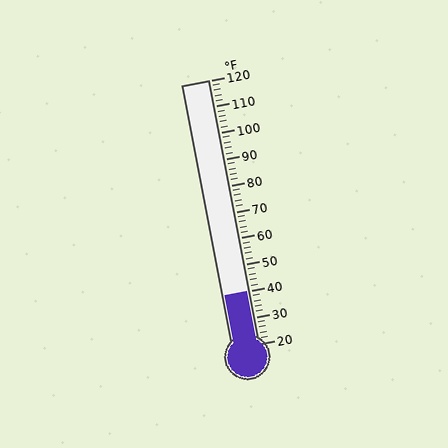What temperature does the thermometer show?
The thermometer shows approximately 40°F.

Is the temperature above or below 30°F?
The temperature is above 30°F.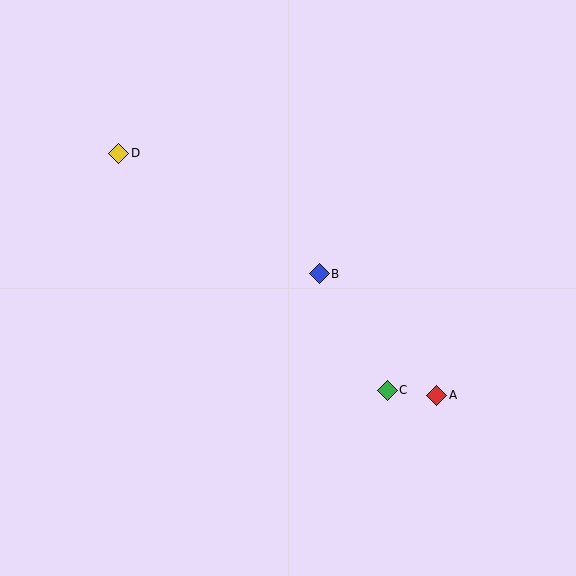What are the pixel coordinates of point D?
Point D is at (119, 153).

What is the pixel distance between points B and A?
The distance between B and A is 169 pixels.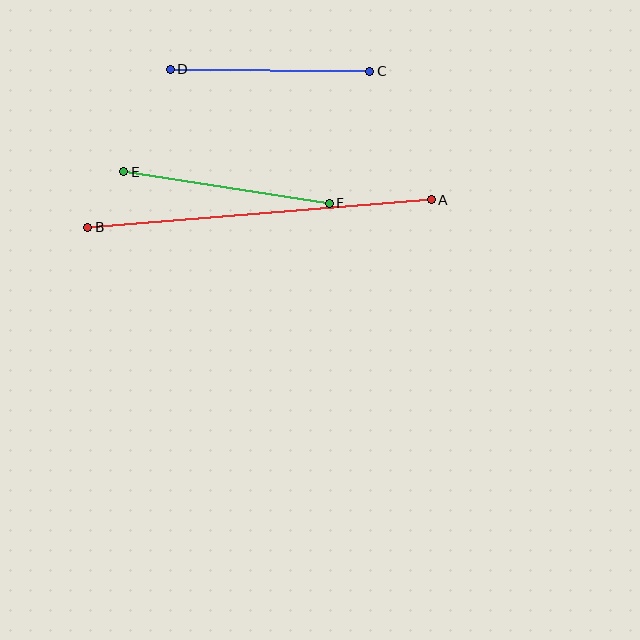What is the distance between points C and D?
The distance is approximately 200 pixels.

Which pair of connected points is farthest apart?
Points A and B are farthest apart.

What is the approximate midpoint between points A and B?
The midpoint is at approximately (260, 213) pixels.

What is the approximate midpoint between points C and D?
The midpoint is at approximately (270, 70) pixels.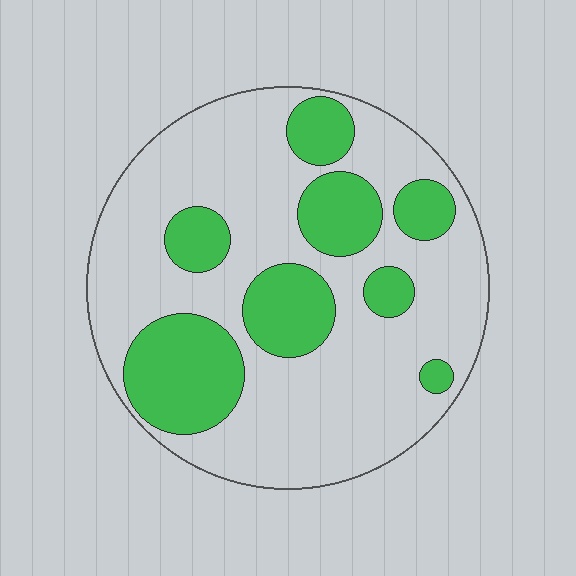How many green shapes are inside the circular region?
8.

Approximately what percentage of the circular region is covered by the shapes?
Approximately 30%.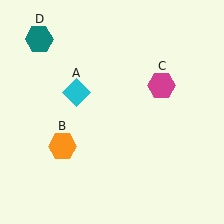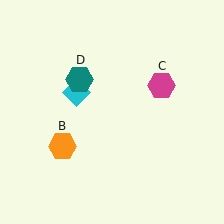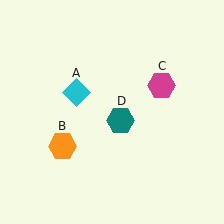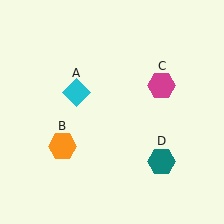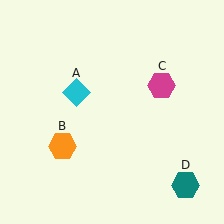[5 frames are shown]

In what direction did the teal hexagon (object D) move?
The teal hexagon (object D) moved down and to the right.